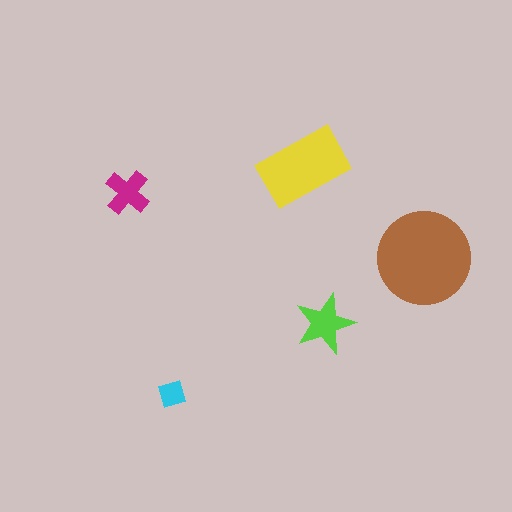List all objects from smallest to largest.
The cyan diamond, the magenta cross, the lime star, the yellow rectangle, the brown circle.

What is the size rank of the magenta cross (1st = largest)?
4th.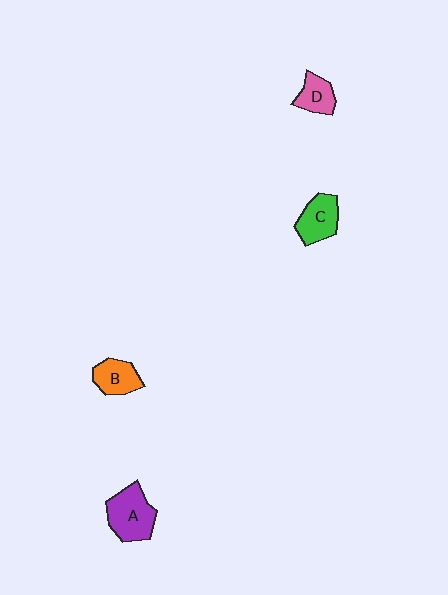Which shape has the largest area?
Shape A (purple).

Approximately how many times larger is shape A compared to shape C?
Approximately 1.3 times.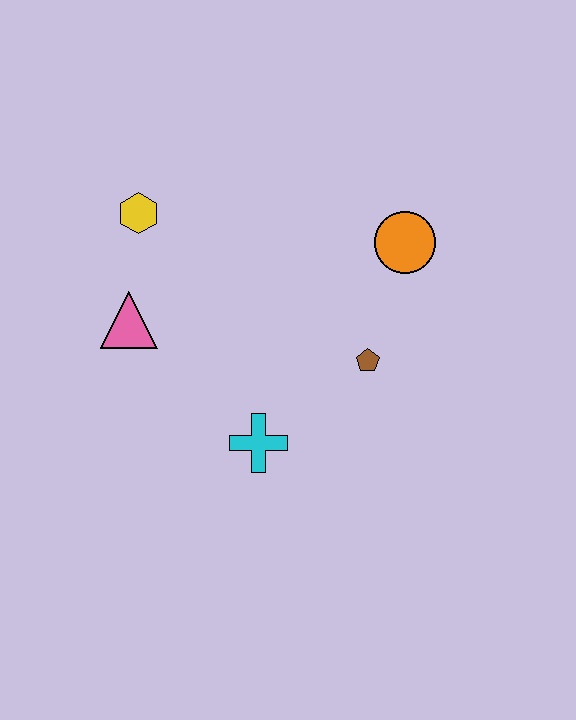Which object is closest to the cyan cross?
The brown pentagon is closest to the cyan cross.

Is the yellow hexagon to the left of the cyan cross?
Yes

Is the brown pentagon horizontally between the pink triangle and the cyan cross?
No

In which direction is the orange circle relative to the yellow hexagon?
The orange circle is to the right of the yellow hexagon.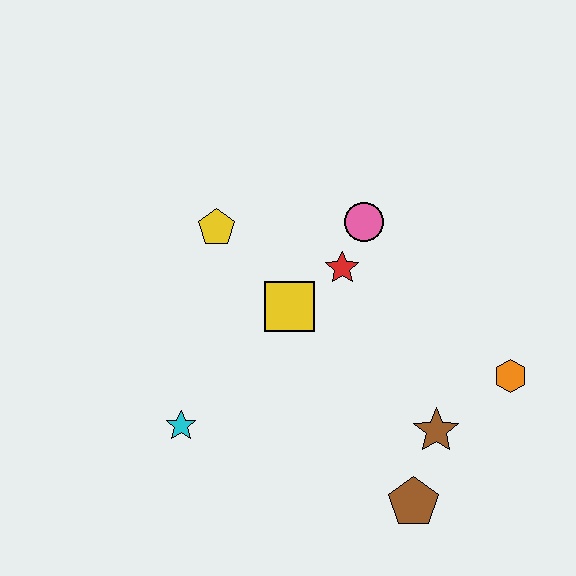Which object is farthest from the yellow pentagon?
The brown pentagon is farthest from the yellow pentagon.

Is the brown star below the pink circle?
Yes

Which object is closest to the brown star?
The brown pentagon is closest to the brown star.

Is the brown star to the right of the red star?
Yes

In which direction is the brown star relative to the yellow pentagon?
The brown star is to the right of the yellow pentagon.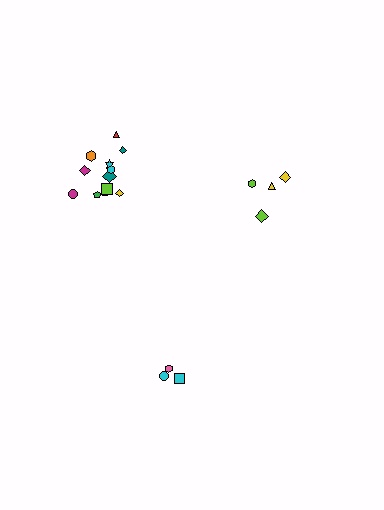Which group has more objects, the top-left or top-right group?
The top-left group.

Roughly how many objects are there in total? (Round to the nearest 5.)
Roughly 20 objects in total.